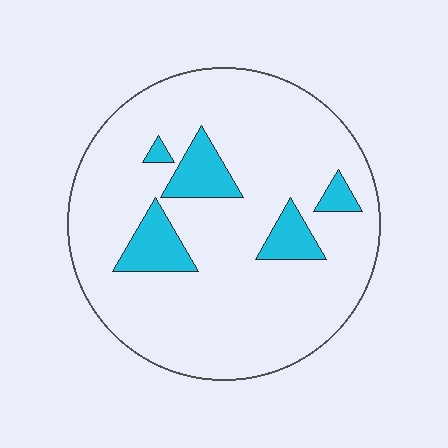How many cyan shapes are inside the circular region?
5.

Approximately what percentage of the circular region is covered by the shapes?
Approximately 15%.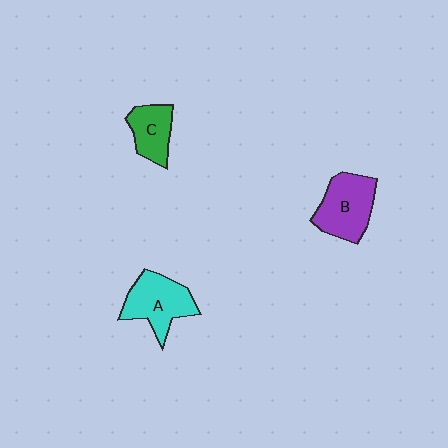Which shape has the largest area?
Shape B (purple).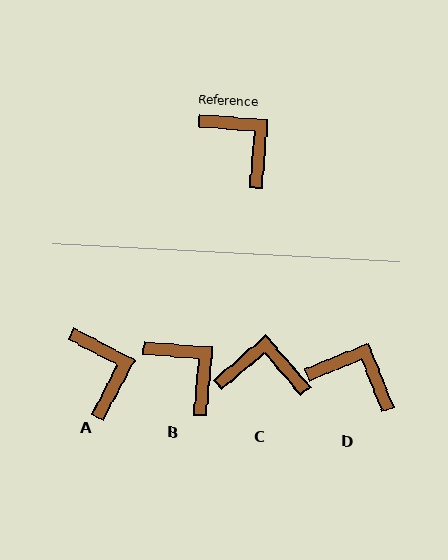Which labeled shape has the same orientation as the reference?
B.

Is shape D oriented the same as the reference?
No, it is off by about 26 degrees.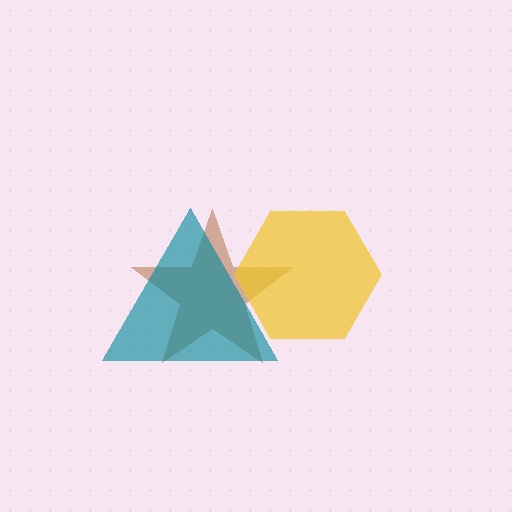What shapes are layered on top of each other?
The layered shapes are: a brown star, a teal triangle, a yellow hexagon.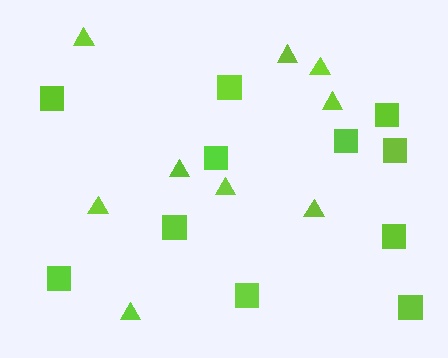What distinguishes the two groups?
There are 2 groups: one group of squares (11) and one group of triangles (9).